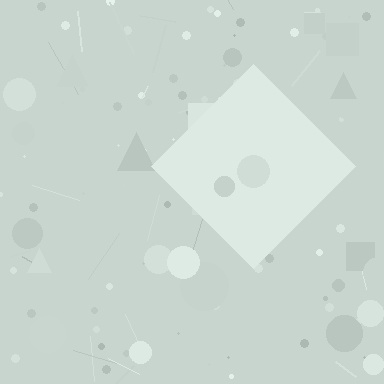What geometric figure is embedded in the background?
A diamond is embedded in the background.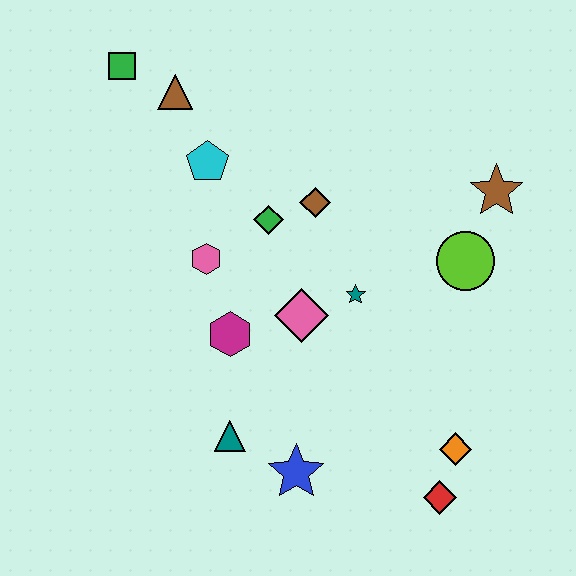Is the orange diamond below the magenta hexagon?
Yes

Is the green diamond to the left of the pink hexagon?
No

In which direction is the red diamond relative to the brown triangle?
The red diamond is below the brown triangle.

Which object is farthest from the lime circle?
The green square is farthest from the lime circle.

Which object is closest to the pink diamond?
The teal star is closest to the pink diamond.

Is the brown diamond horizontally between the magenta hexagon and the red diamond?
Yes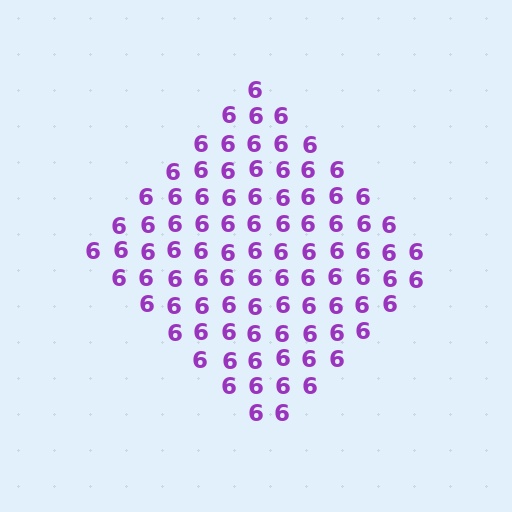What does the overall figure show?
The overall figure shows a diamond.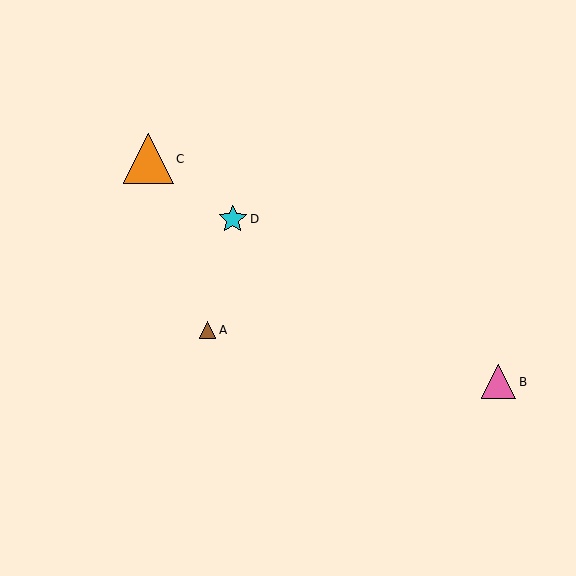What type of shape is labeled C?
Shape C is an orange triangle.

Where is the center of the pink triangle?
The center of the pink triangle is at (499, 382).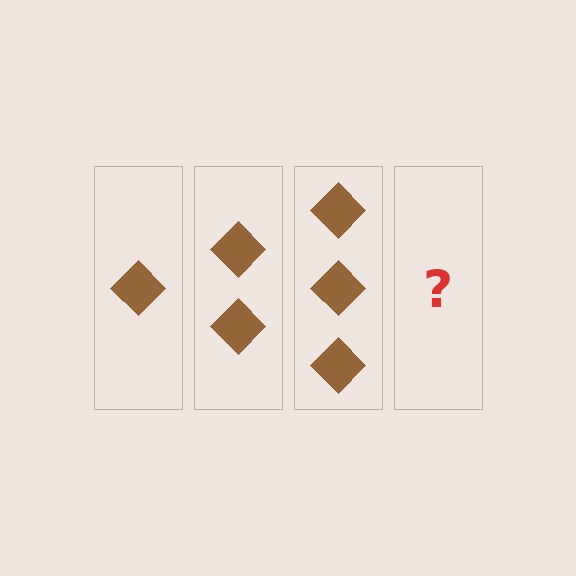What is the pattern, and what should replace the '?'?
The pattern is that each step adds one more diamond. The '?' should be 4 diamonds.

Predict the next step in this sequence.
The next step is 4 diamonds.